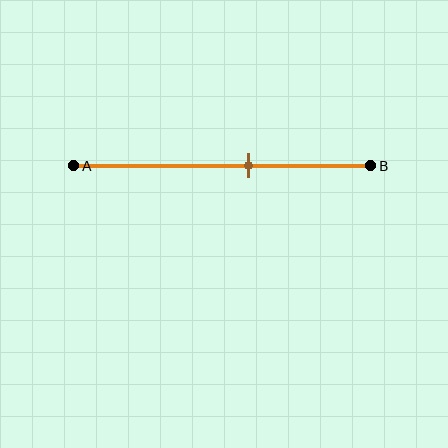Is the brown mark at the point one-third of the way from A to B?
No, the mark is at about 60% from A, not at the 33% one-third point.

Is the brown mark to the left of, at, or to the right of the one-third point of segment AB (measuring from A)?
The brown mark is to the right of the one-third point of segment AB.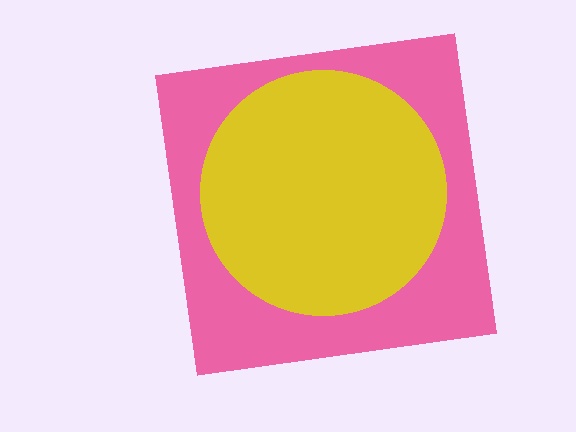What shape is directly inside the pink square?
The yellow circle.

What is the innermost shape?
The yellow circle.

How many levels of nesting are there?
2.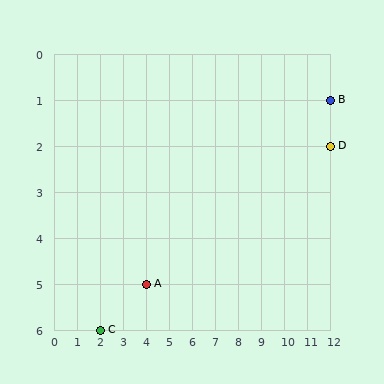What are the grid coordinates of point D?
Point D is at grid coordinates (12, 2).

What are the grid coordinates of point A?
Point A is at grid coordinates (4, 5).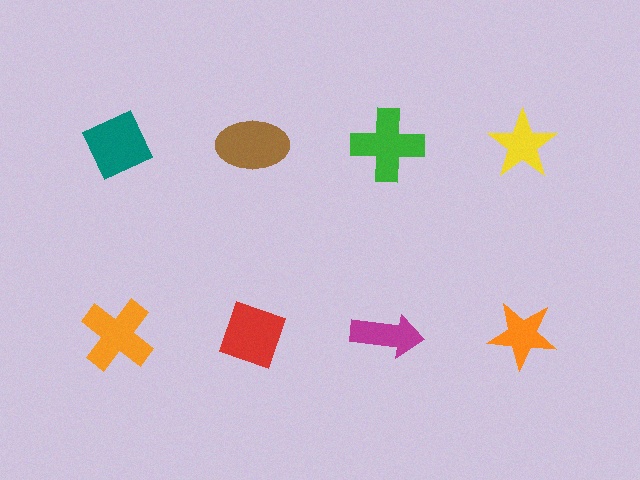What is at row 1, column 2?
A brown ellipse.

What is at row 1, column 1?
A teal diamond.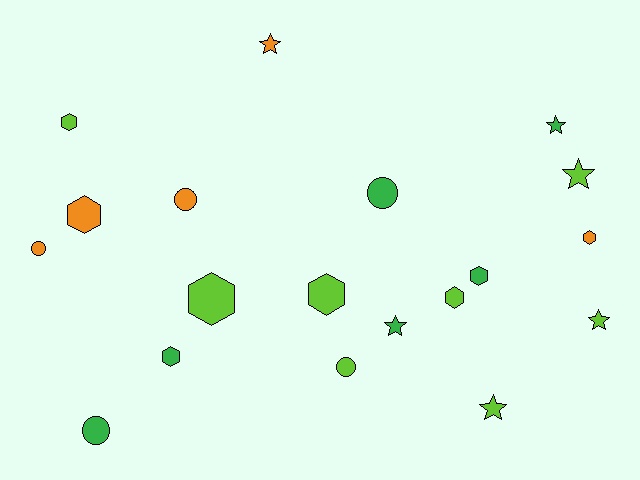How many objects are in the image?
There are 19 objects.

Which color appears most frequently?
Lime, with 8 objects.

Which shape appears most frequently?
Hexagon, with 8 objects.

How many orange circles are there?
There are 2 orange circles.